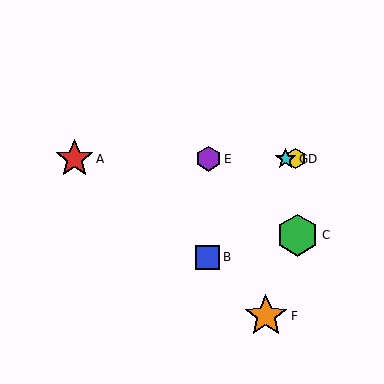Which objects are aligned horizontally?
Objects A, D, E, G are aligned horizontally.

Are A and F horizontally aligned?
No, A is at y≈159 and F is at y≈316.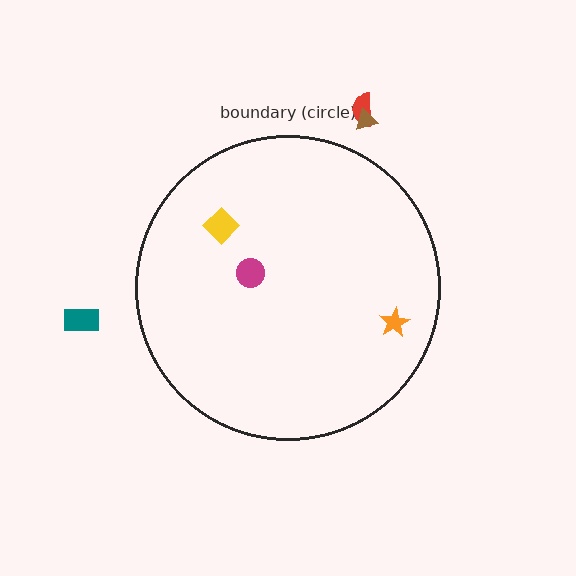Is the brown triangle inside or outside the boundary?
Outside.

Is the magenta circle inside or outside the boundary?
Inside.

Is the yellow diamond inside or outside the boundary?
Inside.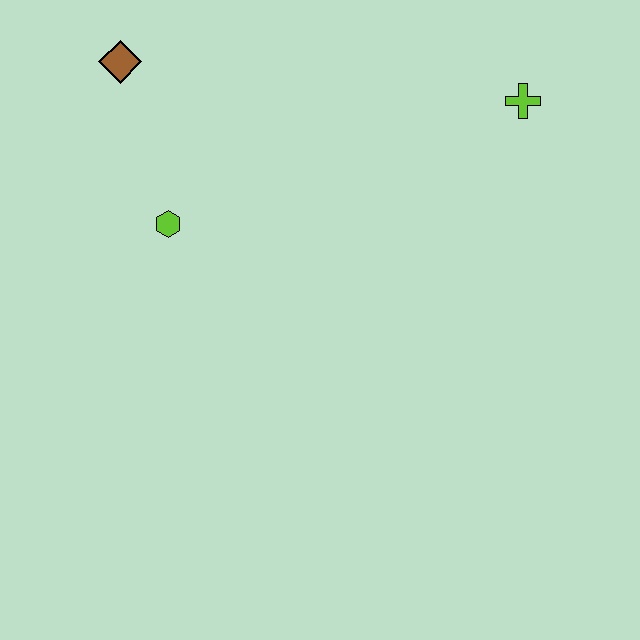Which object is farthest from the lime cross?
The brown diamond is farthest from the lime cross.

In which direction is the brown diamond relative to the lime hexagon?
The brown diamond is above the lime hexagon.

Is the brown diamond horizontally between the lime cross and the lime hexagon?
No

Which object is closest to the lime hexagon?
The brown diamond is closest to the lime hexagon.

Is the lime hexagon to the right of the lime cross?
No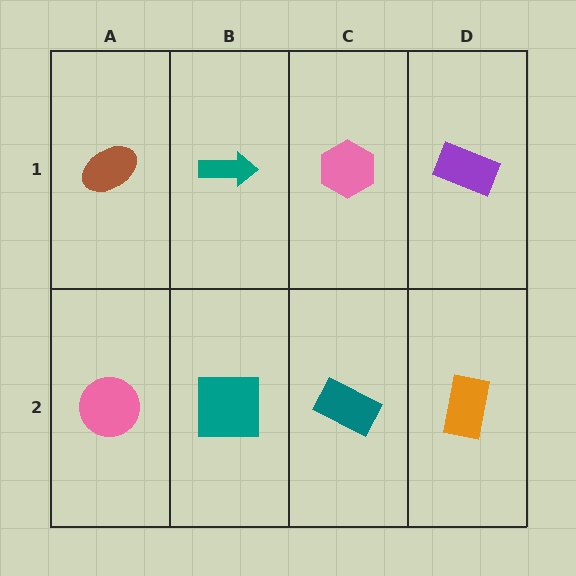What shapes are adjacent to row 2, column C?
A pink hexagon (row 1, column C), a teal square (row 2, column B), an orange rectangle (row 2, column D).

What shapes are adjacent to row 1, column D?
An orange rectangle (row 2, column D), a pink hexagon (row 1, column C).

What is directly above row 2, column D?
A purple rectangle.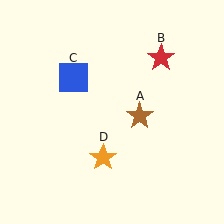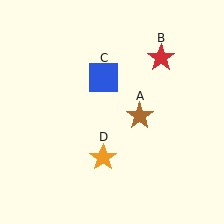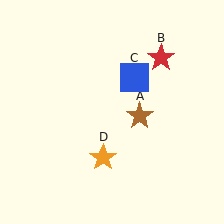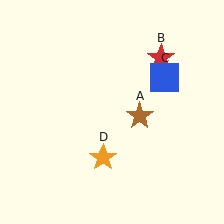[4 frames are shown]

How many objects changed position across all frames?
1 object changed position: blue square (object C).